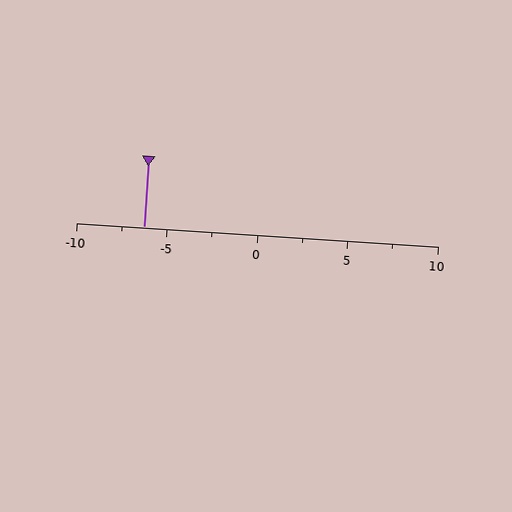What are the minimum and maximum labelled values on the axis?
The axis runs from -10 to 10.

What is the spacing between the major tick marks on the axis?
The major ticks are spaced 5 apart.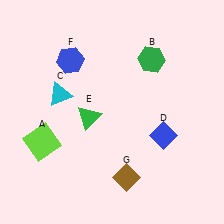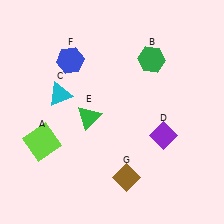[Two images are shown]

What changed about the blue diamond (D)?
In Image 1, D is blue. In Image 2, it changed to purple.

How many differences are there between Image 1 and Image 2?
There is 1 difference between the two images.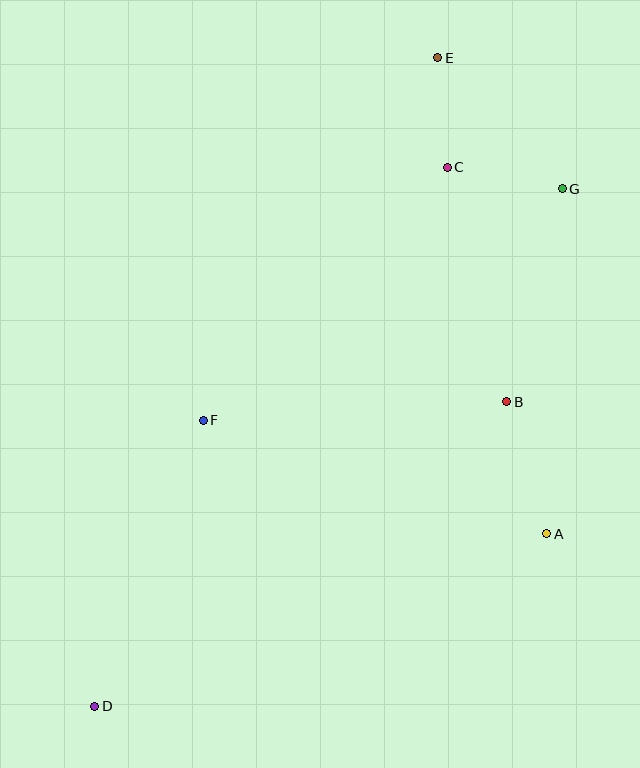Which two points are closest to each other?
Points C and E are closest to each other.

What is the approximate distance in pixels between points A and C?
The distance between A and C is approximately 380 pixels.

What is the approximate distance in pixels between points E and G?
The distance between E and G is approximately 181 pixels.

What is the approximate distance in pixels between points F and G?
The distance between F and G is approximately 427 pixels.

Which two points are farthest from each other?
Points D and E are farthest from each other.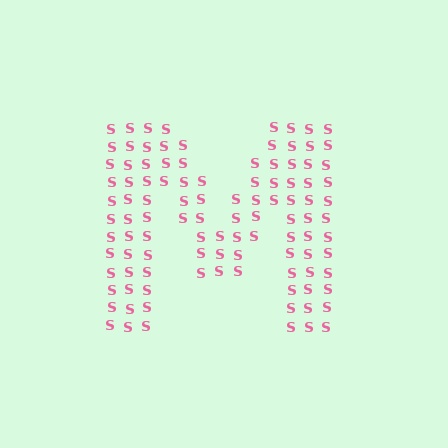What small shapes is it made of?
It is made of small letter S's.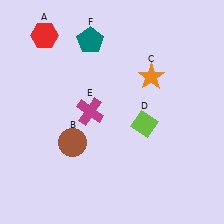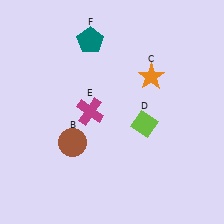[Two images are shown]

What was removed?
The red hexagon (A) was removed in Image 2.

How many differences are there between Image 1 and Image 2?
There is 1 difference between the two images.